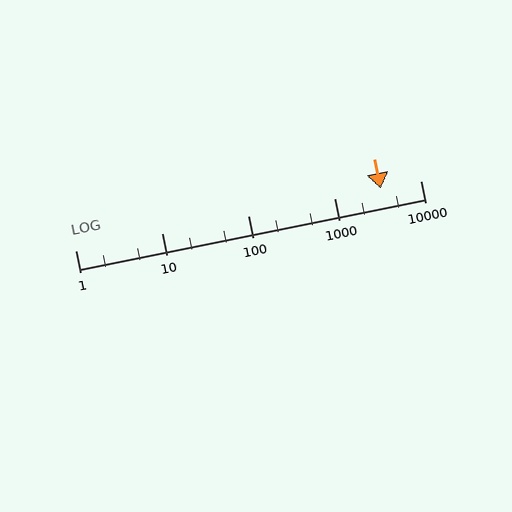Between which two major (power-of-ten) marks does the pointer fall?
The pointer is between 1000 and 10000.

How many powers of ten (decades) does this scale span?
The scale spans 4 decades, from 1 to 10000.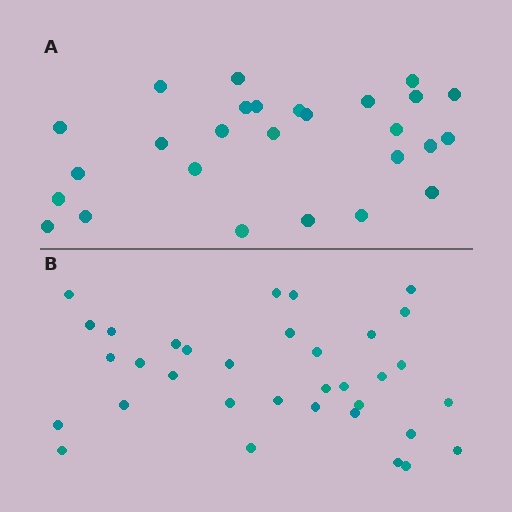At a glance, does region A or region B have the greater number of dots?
Region B (the bottom region) has more dots.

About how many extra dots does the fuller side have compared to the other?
Region B has roughly 8 or so more dots than region A.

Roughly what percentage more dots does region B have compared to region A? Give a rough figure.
About 25% more.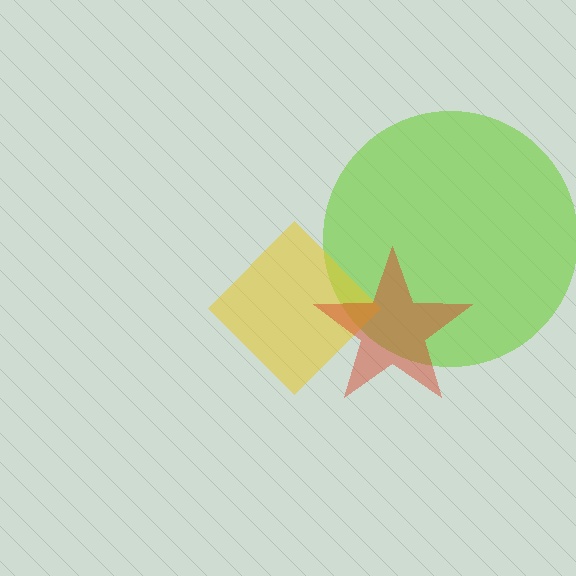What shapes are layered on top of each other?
The layered shapes are: a lime circle, a yellow diamond, a red star.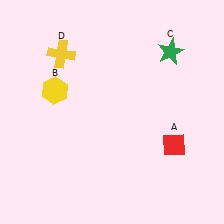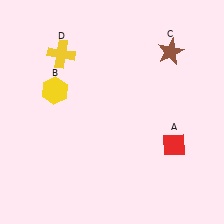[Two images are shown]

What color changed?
The star (C) changed from green in Image 1 to brown in Image 2.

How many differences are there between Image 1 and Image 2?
There is 1 difference between the two images.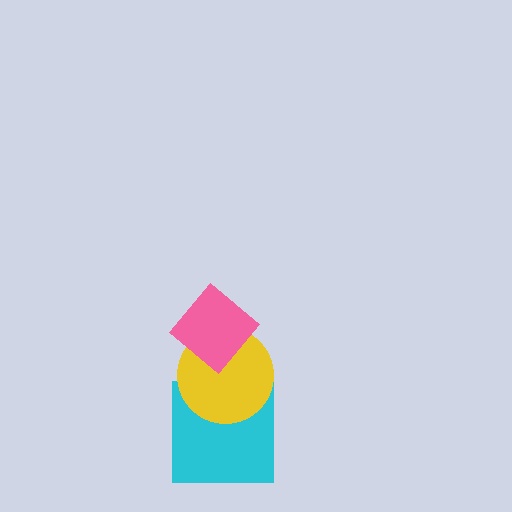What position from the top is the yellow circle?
The yellow circle is 2nd from the top.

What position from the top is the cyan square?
The cyan square is 3rd from the top.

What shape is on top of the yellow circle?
The pink diamond is on top of the yellow circle.